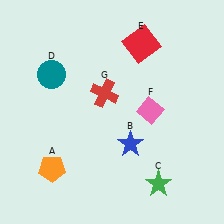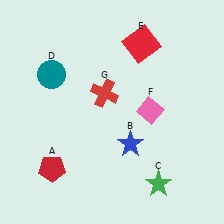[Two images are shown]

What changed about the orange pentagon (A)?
In Image 1, A is orange. In Image 2, it changed to red.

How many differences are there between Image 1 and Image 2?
There is 1 difference between the two images.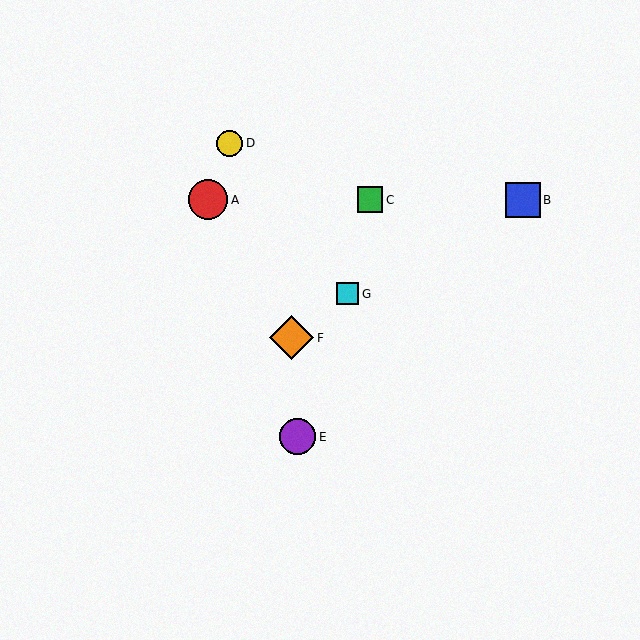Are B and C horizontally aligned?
Yes, both are at y≈200.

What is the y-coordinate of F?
Object F is at y≈338.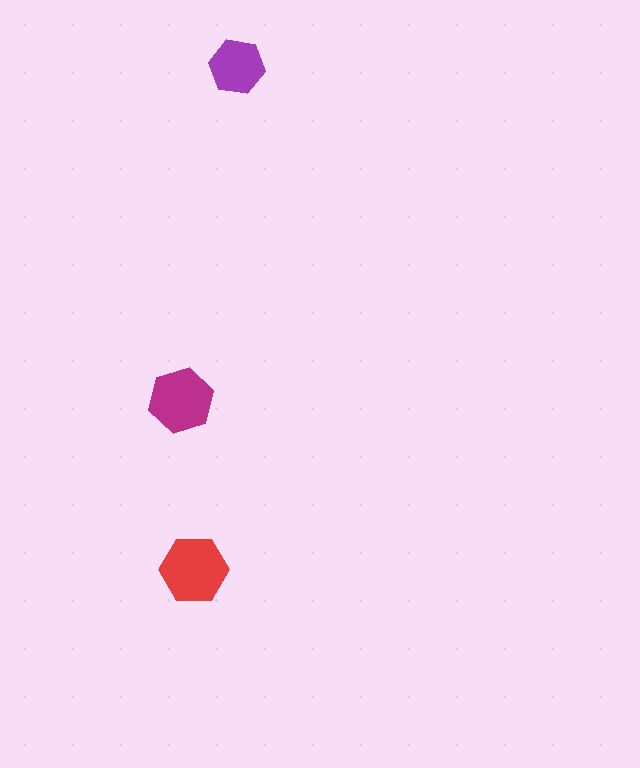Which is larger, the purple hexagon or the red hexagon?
The red one.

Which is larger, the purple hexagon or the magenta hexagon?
The magenta one.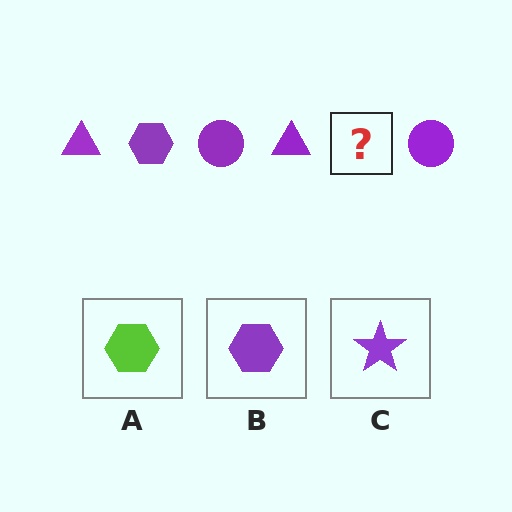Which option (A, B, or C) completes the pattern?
B.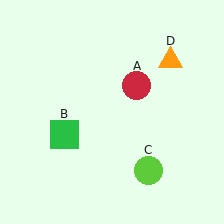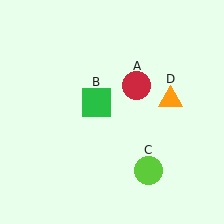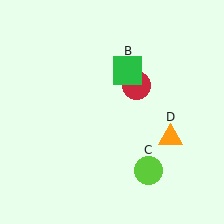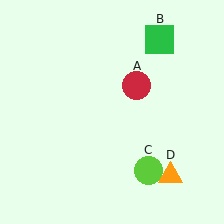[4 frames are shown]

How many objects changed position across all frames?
2 objects changed position: green square (object B), orange triangle (object D).